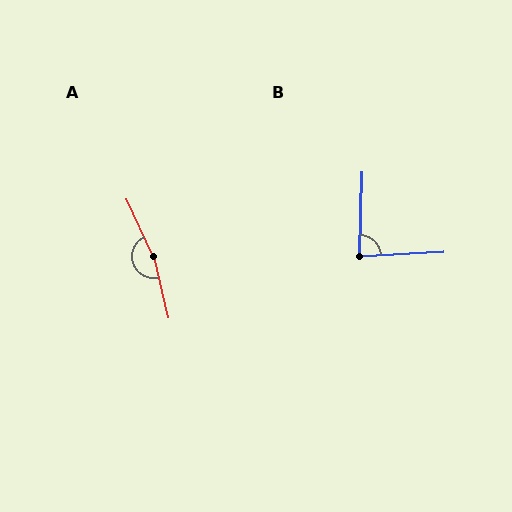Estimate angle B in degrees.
Approximately 85 degrees.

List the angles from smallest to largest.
B (85°), A (168°).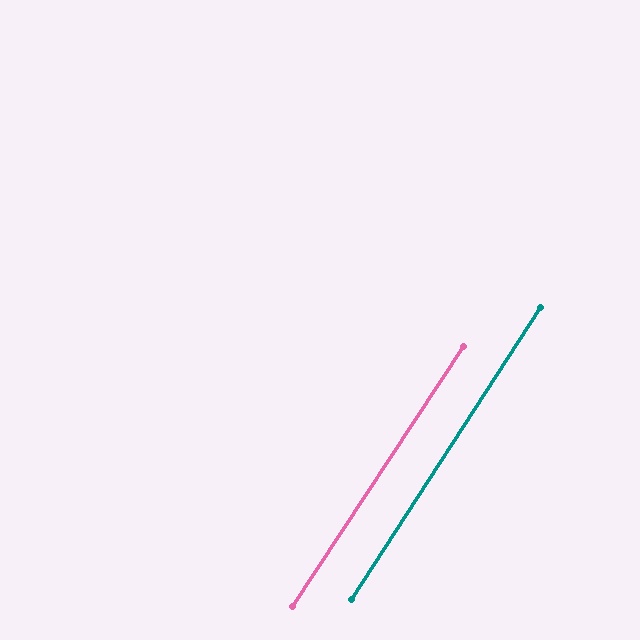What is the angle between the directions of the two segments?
Approximately 1 degree.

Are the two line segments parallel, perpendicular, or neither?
Parallel — their directions differ by only 0.5°.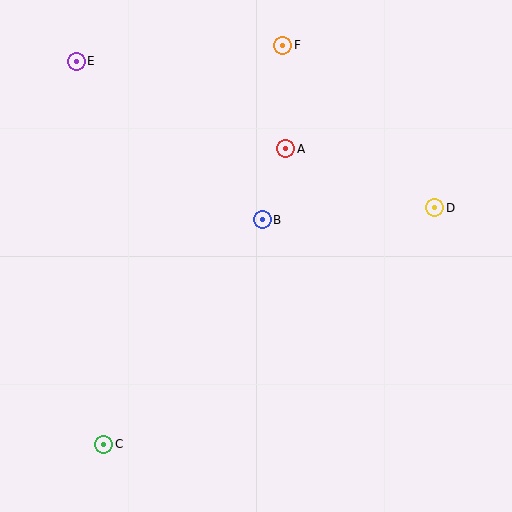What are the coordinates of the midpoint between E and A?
The midpoint between E and A is at (181, 105).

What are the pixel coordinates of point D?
Point D is at (435, 208).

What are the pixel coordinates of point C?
Point C is at (104, 444).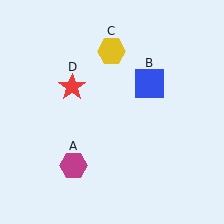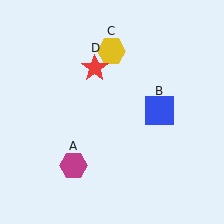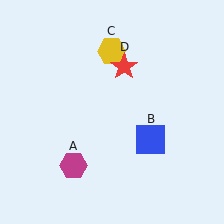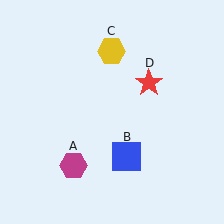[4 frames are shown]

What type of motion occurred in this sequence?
The blue square (object B), red star (object D) rotated clockwise around the center of the scene.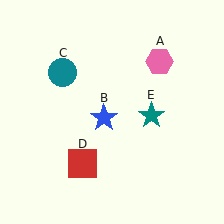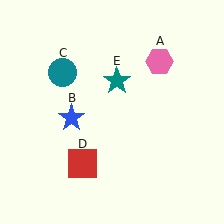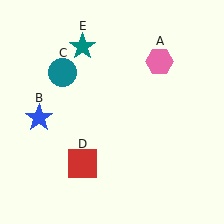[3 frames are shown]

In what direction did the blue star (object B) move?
The blue star (object B) moved left.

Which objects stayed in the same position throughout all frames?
Pink hexagon (object A) and teal circle (object C) and red square (object D) remained stationary.